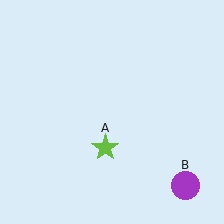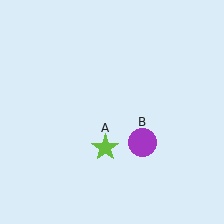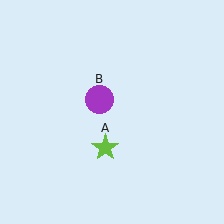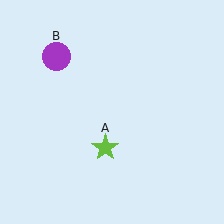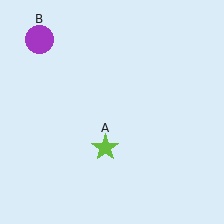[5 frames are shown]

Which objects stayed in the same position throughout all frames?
Lime star (object A) remained stationary.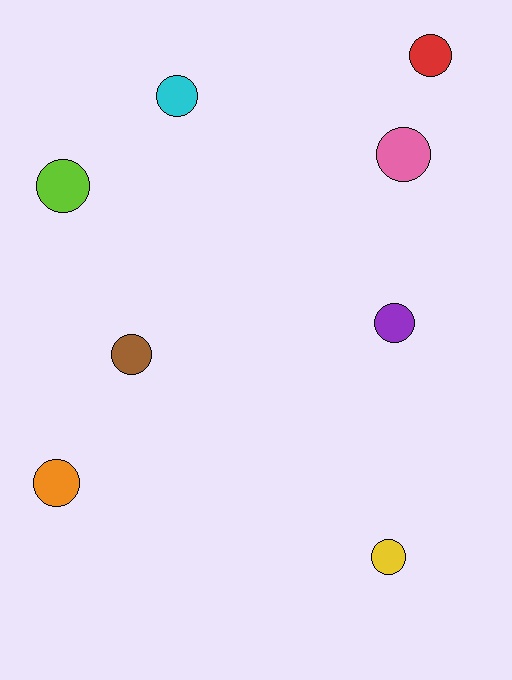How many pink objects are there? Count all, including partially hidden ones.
There is 1 pink object.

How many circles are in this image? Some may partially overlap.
There are 8 circles.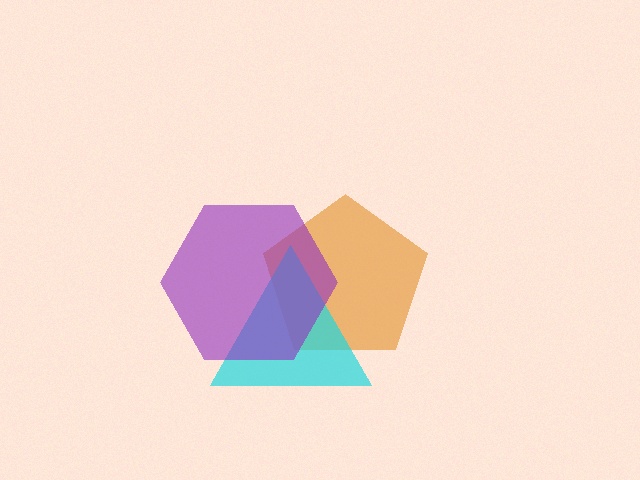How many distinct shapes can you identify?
There are 3 distinct shapes: an orange pentagon, a cyan triangle, a purple hexagon.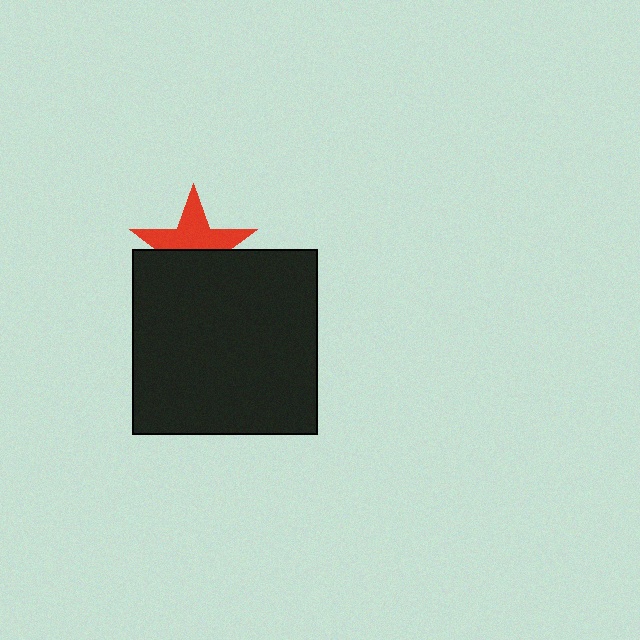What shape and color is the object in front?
The object in front is a black square.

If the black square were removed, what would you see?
You would see the complete red star.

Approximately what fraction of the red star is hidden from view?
Roughly 48% of the red star is hidden behind the black square.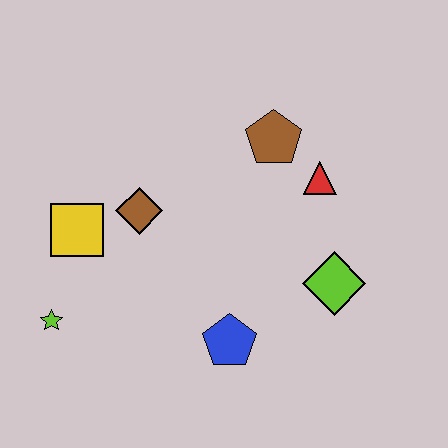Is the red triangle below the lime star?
No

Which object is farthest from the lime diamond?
The lime star is farthest from the lime diamond.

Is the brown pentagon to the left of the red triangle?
Yes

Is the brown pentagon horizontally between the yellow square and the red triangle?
Yes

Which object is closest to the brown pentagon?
The red triangle is closest to the brown pentagon.